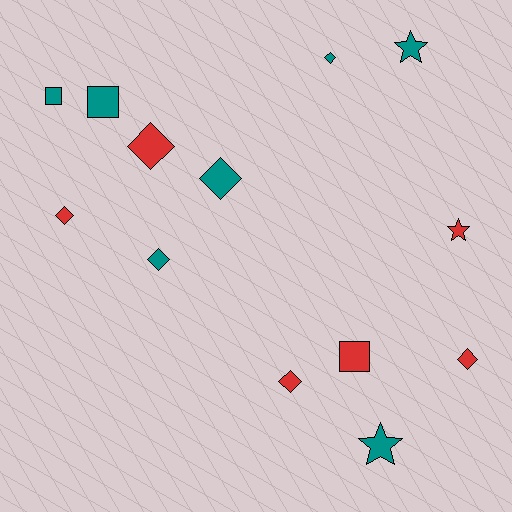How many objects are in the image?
There are 13 objects.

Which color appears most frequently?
Teal, with 7 objects.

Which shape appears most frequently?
Diamond, with 7 objects.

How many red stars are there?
There is 1 red star.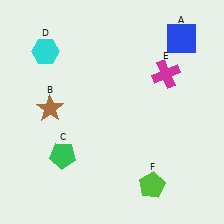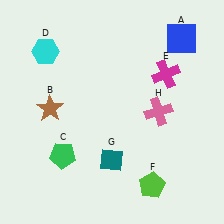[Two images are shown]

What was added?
A teal diamond (G), a pink cross (H) were added in Image 2.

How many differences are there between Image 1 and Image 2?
There are 2 differences between the two images.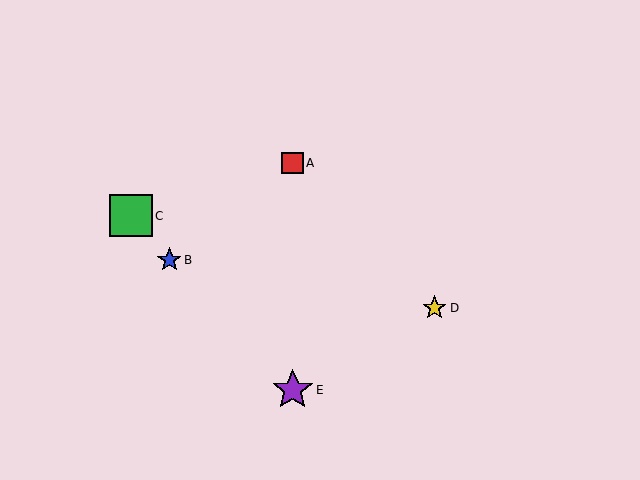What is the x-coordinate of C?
Object C is at x≈131.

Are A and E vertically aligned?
Yes, both are at x≈293.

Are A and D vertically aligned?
No, A is at x≈293 and D is at x≈435.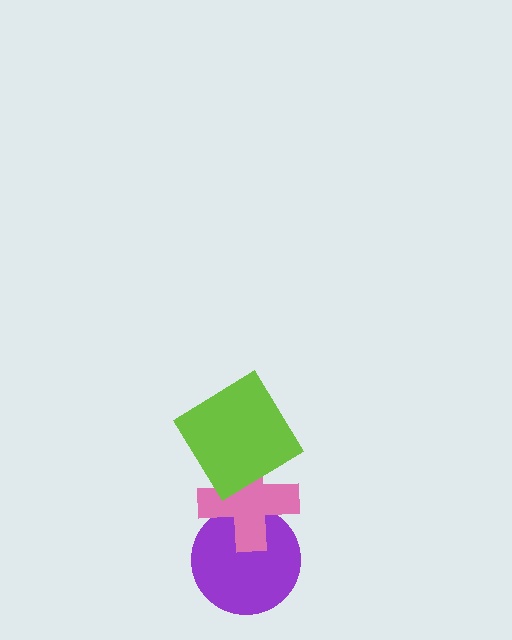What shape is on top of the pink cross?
The lime diamond is on top of the pink cross.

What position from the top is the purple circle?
The purple circle is 3rd from the top.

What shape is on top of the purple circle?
The pink cross is on top of the purple circle.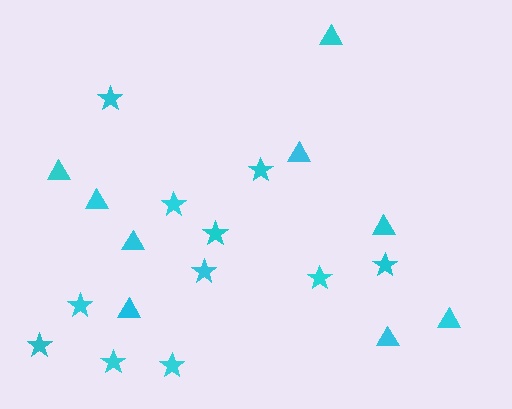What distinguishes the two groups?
There are 2 groups: one group of stars (11) and one group of triangles (9).